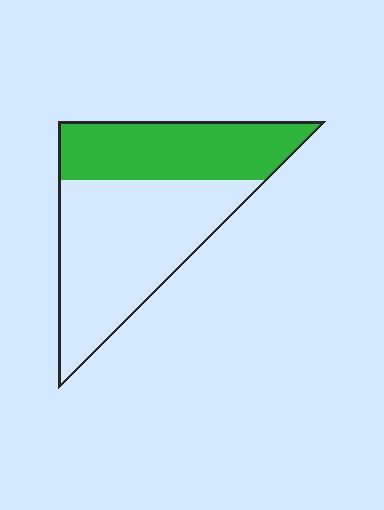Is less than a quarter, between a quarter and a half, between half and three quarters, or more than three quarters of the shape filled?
Between a quarter and a half.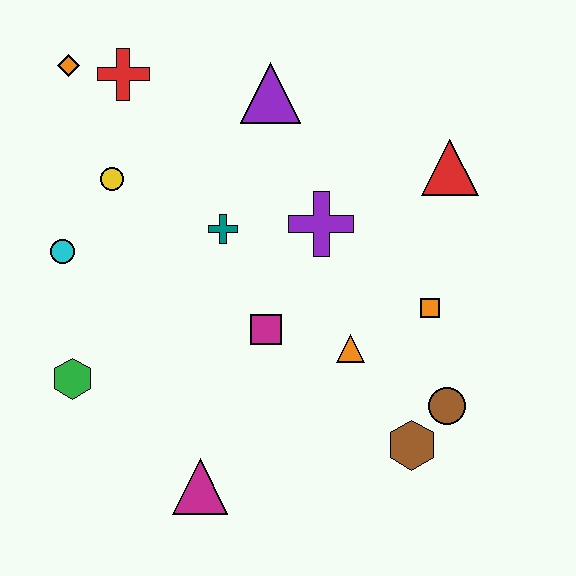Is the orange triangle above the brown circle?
Yes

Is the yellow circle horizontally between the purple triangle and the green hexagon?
Yes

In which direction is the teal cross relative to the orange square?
The teal cross is to the left of the orange square.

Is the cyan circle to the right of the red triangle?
No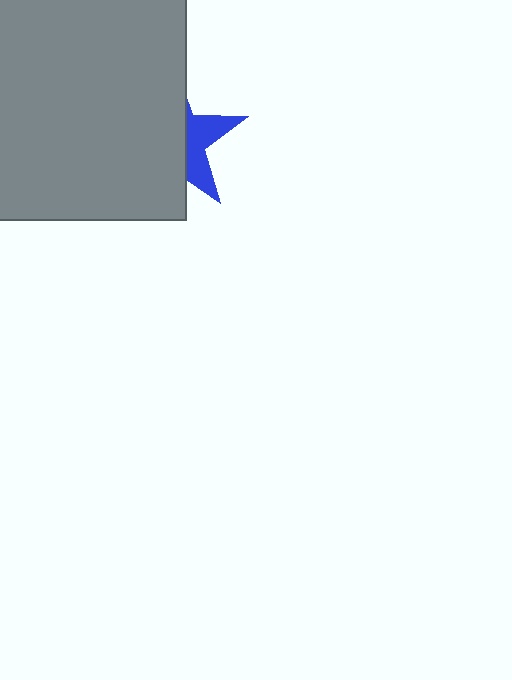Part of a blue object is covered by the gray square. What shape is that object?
It is a star.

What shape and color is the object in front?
The object in front is a gray square.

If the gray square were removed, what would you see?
You would see the complete blue star.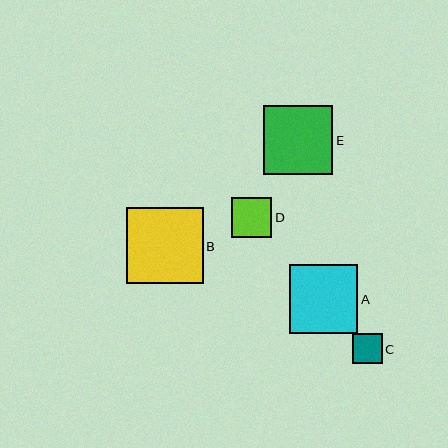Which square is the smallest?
Square C is the smallest with a size of approximately 30 pixels.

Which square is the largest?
Square B is the largest with a size of approximately 76 pixels.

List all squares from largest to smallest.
From largest to smallest: B, E, A, D, C.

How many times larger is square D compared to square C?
Square D is approximately 1.3 times the size of square C.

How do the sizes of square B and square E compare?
Square B and square E are approximately the same size.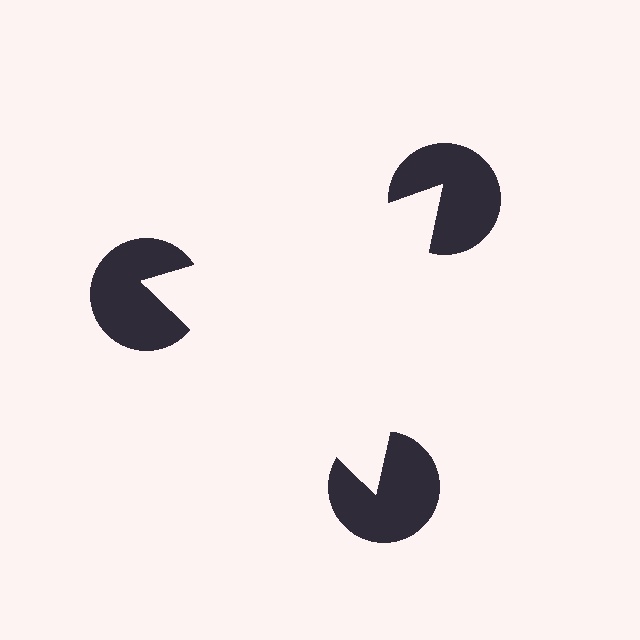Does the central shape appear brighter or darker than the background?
It typically appears slightly brighter than the background, even though no actual brightness change is drawn.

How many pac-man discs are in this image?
There are 3 — one at each vertex of the illusory triangle.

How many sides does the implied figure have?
3 sides.